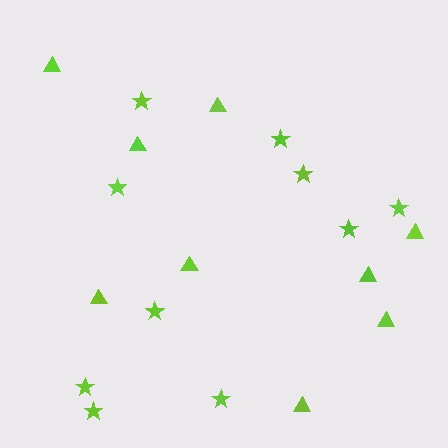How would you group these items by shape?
There are 2 groups: one group of triangles (9) and one group of stars (10).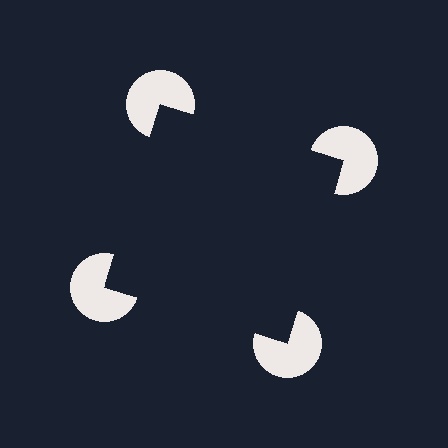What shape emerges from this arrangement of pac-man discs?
An illusory square — its edges are inferred from the aligned wedge cuts in the pac-man discs, not physically drawn.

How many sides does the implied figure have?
4 sides.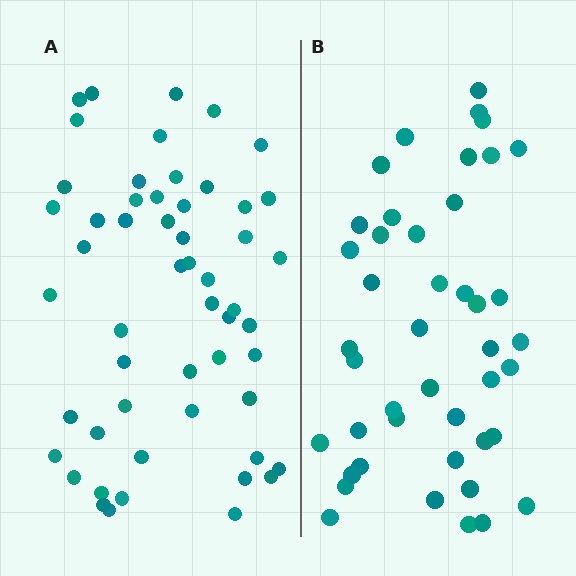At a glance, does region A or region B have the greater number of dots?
Region A (the left region) has more dots.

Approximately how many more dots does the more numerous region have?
Region A has roughly 10 or so more dots than region B.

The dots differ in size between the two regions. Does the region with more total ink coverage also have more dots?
No. Region B has more total ink coverage because its dots are larger, but region A actually contains more individual dots. Total area can be misleading — the number of items is what matters here.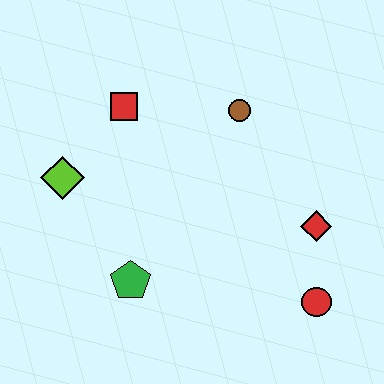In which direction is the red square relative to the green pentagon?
The red square is above the green pentagon.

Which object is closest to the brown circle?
The red square is closest to the brown circle.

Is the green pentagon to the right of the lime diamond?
Yes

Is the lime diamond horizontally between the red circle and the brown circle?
No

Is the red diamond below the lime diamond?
Yes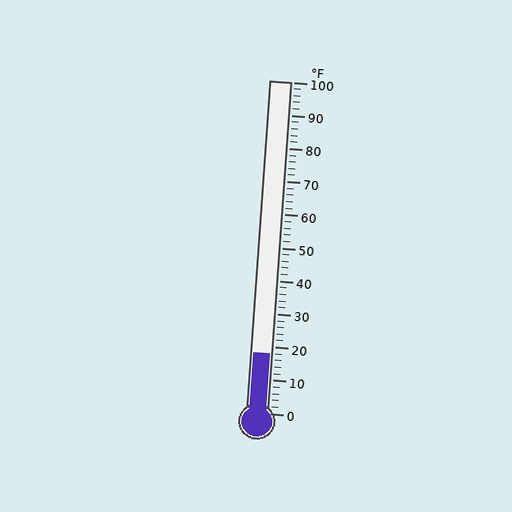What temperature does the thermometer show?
The thermometer shows approximately 18°F.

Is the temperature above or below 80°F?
The temperature is below 80°F.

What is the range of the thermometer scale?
The thermometer scale ranges from 0°F to 100°F.